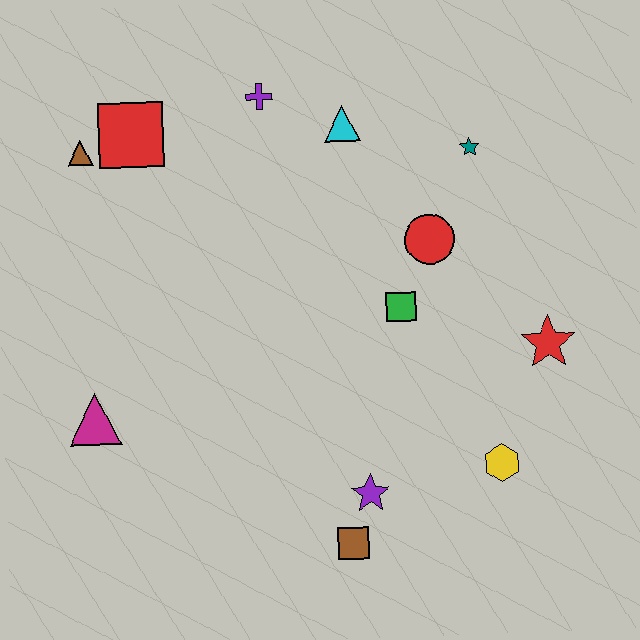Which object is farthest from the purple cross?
The brown square is farthest from the purple cross.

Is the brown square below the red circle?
Yes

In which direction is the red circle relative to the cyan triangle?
The red circle is below the cyan triangle.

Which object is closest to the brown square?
The purple star is closest to the brown square.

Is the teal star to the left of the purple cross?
No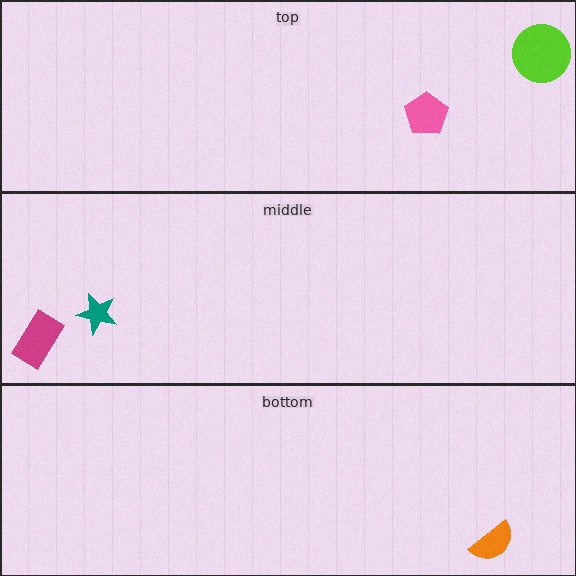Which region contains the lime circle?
The top region.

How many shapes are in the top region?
2.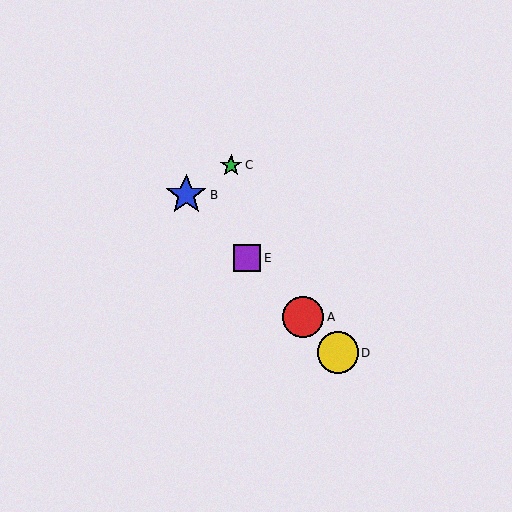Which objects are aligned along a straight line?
Objects A, B, D, E are aligned along a straight line.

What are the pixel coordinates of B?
Object B is at (186, 195).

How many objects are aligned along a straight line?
4 objects (A, B, D, E) are aligned along a straight line.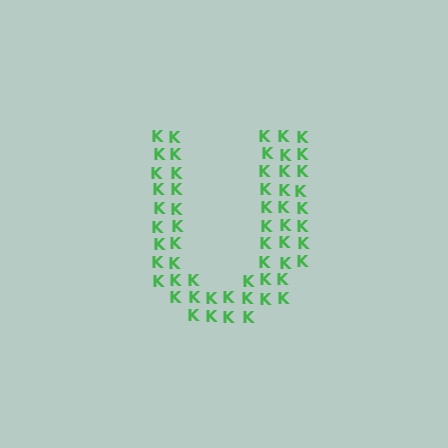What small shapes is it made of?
It is made of small letter K's.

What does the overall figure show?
The overall figure shows the letter U.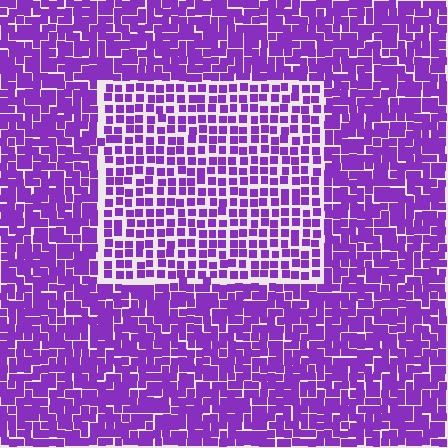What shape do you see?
I see a rectangle.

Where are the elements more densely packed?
The elements are more densely packed outside the rectangle boundary.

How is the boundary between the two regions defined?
The boundary is defined by a change in element density (approximately 1.6x ratio). All elements are the same color, size, and shape.